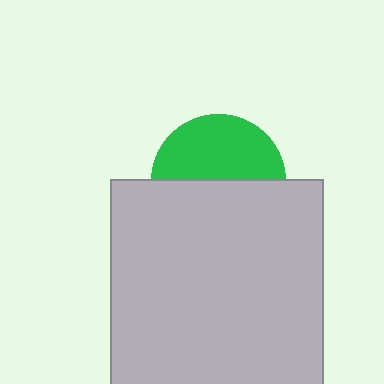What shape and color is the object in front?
The object in front is a light gray square.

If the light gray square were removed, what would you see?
You would see the complete green circle.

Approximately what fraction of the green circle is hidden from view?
Roughly 51% of the green circle is hidden behind the light gray square.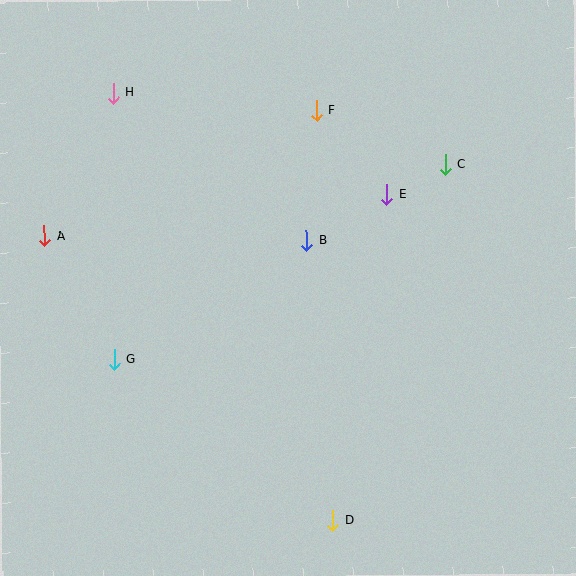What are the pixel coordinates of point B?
Point B is at (307, 240).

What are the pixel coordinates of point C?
Point C is at (445, 164).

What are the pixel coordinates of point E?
Point E is at (387, 195).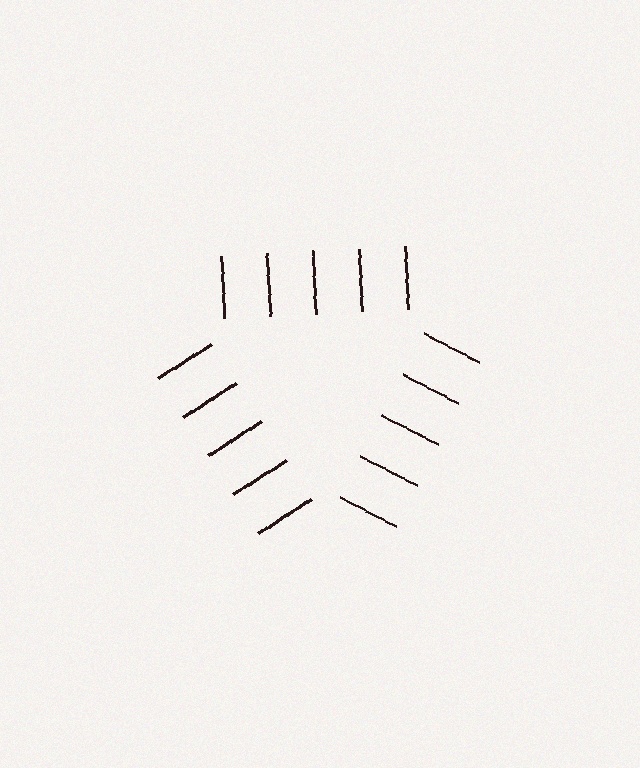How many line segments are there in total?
15 — 5 along each of the 3 edges.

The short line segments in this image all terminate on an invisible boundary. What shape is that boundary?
An illusory triangle — the line segments terminate on its edges but no continuous stroke is drawn.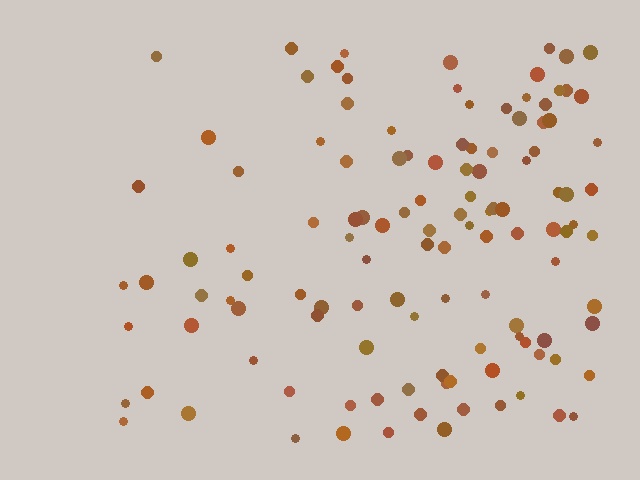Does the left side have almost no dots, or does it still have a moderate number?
Still a moderate number, just noticeably fewer than the right.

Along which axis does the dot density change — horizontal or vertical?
Horizontal.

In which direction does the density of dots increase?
From left to right, with the right side densest.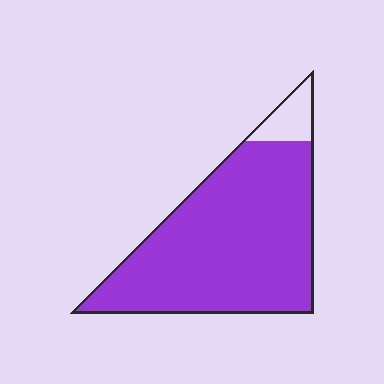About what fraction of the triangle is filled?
About nine tenths (9/10).